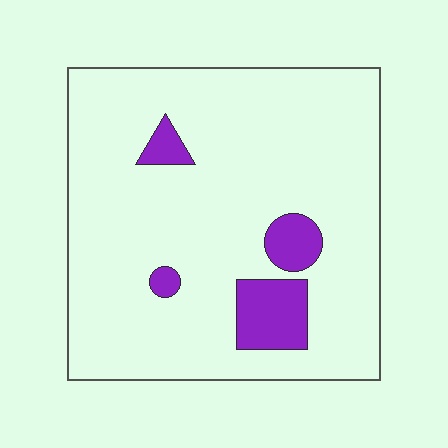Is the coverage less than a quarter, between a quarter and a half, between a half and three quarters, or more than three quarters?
Less than a quarter.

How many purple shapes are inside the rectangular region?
4.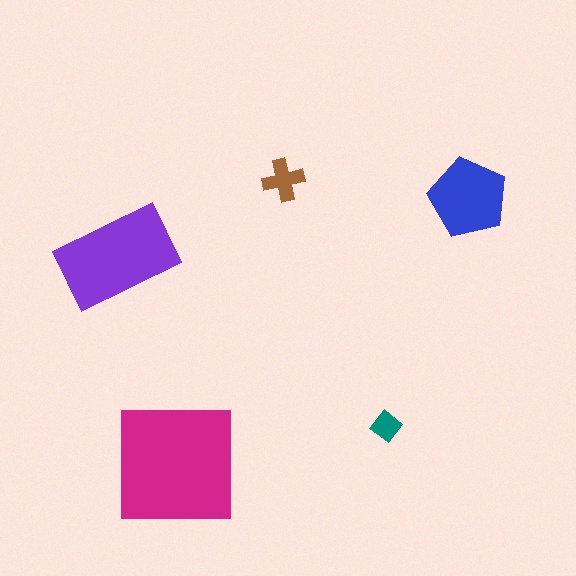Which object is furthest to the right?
The blue pentagon is rightmost.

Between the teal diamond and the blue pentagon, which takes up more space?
The blue pentagon.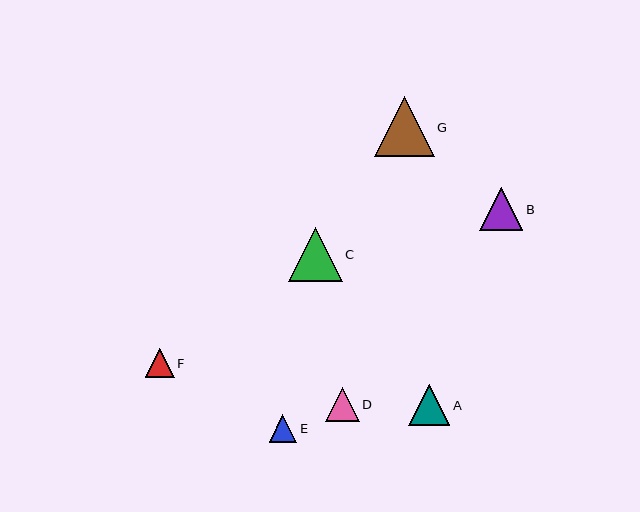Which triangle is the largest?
Triangle G is the largest with a size of approximately 60 pixels.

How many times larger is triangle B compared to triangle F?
Triangle B is approximately 1.5 times the size of triangle F.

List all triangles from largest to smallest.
From largest to smallest: G, C, B, A, D, F, E.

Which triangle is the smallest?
Triangle E is the smallest with a size of approximately 28 pixels.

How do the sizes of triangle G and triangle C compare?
Triangle G and triangle C are approximately the same size.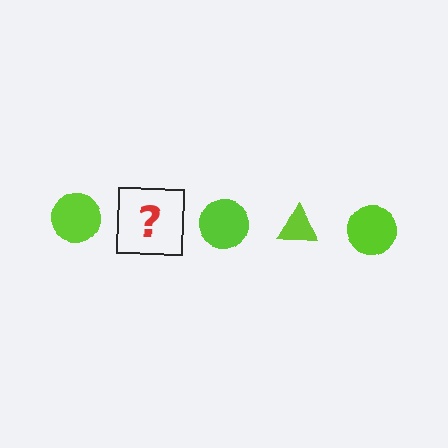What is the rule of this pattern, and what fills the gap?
The rule is that the pattern cycles through circle, triangle shapes in lime. The gap should be filled with a lime triangle.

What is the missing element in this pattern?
The missing element is a lime triangle.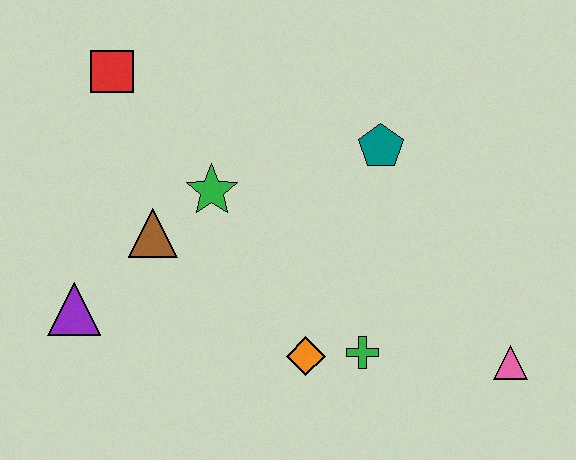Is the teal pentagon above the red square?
No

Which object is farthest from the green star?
The pink triangle is farthest from the green star.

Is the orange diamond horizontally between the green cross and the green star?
Yes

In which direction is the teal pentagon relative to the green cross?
The teal pentagon is above the green cross.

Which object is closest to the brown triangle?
The green star is closest to the brown triangle.